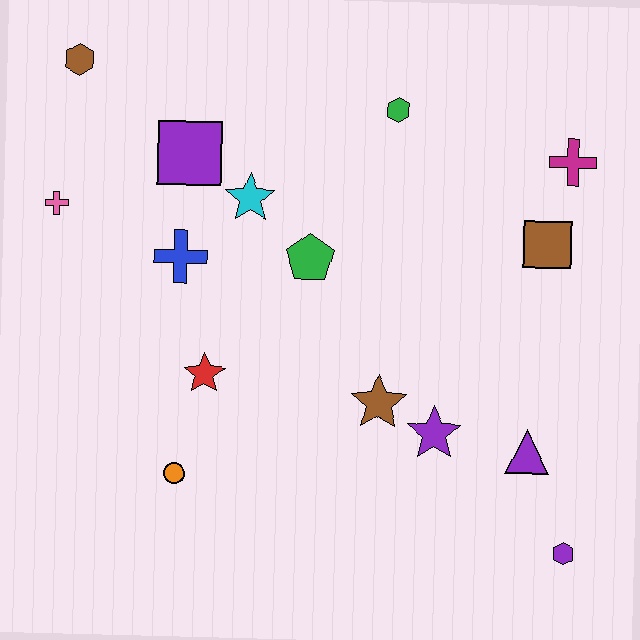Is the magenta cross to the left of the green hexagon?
No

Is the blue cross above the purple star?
Yes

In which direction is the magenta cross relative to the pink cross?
The magenta cross is to the right of the pink cross.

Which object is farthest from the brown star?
The brown hexagon is farthest from the brown star.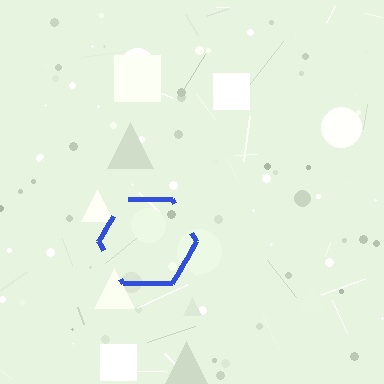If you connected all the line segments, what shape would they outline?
They would outline a hexagon.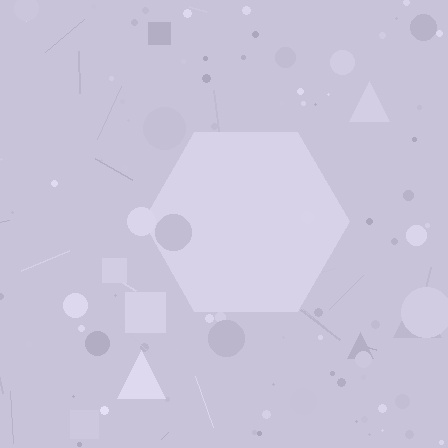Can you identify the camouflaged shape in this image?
The camouflaged shape is a hexagon.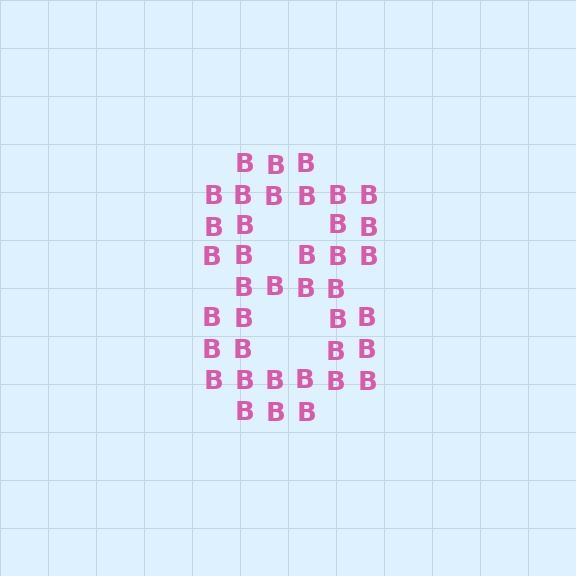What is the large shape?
The large shape is the digit 8.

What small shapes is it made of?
It is made of small letter B's.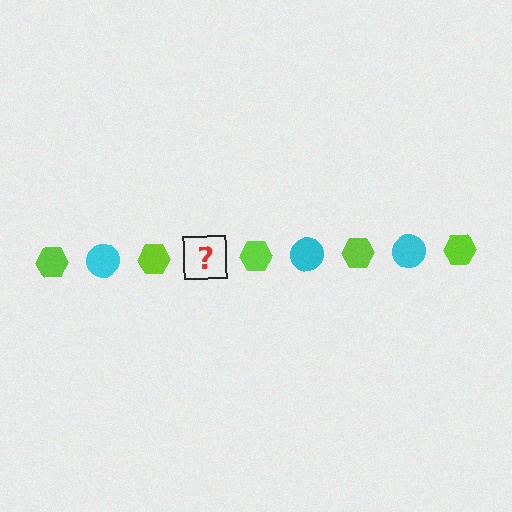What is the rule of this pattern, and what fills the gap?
The rule is that the pattern alternates between lime hexagon and cyan circle. The gap should be filled with a cyan circle.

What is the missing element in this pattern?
The missing element is a cyan circle.